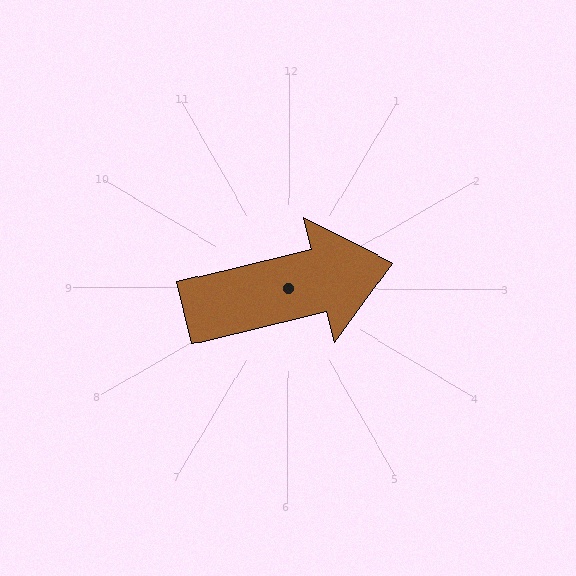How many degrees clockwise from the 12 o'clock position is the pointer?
Approximately 76 degrees.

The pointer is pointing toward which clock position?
Roughly 3 o'clock.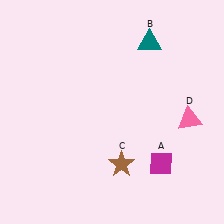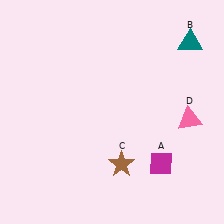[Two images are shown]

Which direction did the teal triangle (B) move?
The teal triangle (B) moved right.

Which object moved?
The teal triangle (B) moved right.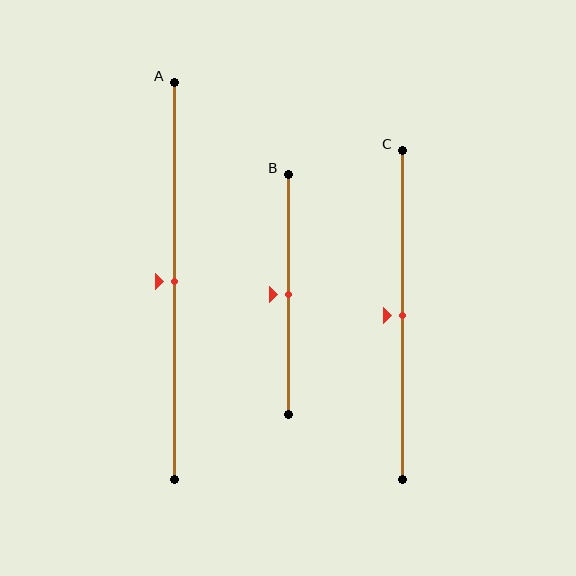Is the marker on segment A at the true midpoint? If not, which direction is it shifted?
Yes, the marker on segment A is at the true midpoint.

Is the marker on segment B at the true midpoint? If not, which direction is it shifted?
Yes, the marker on segment B is at the true midpoint.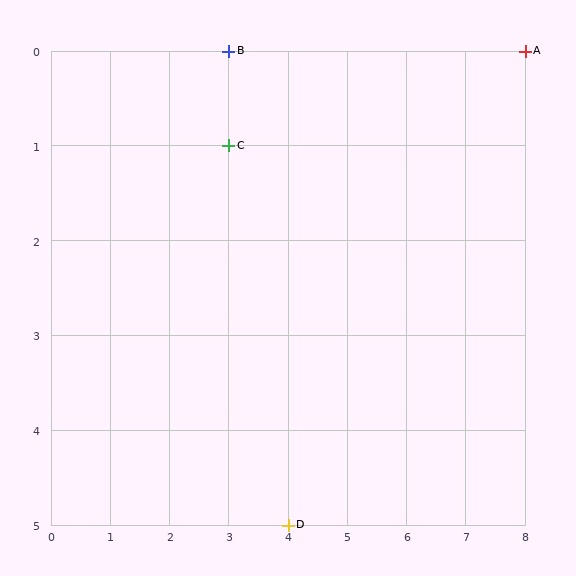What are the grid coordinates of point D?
Point D is at grid coordinates (4, 5).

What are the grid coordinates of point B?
Point B is at grid coordinates (3, 0).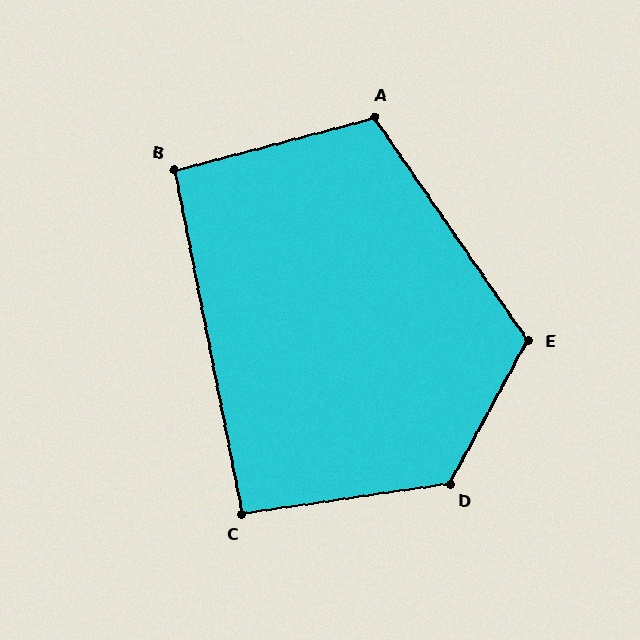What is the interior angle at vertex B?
Approximately 93 degrees (approximately right).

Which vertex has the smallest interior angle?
C, at approximately 93 degrees.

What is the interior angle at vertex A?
Approximately 110 degrees (obtuse).